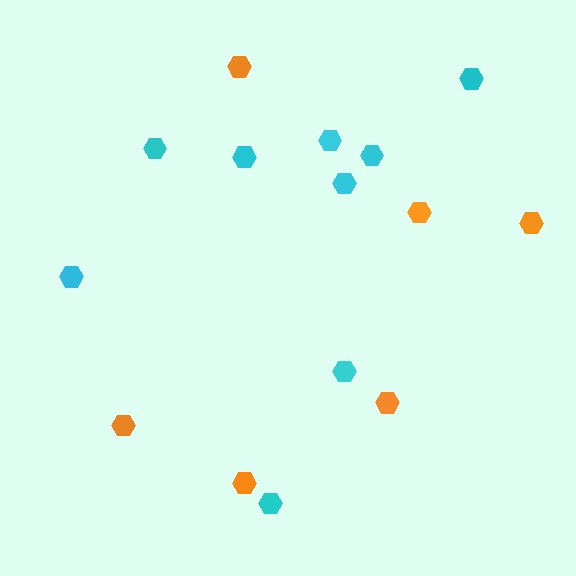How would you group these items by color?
There are 2 groups: one group of orange hexagons (6) and one group of cyan hexagons (9).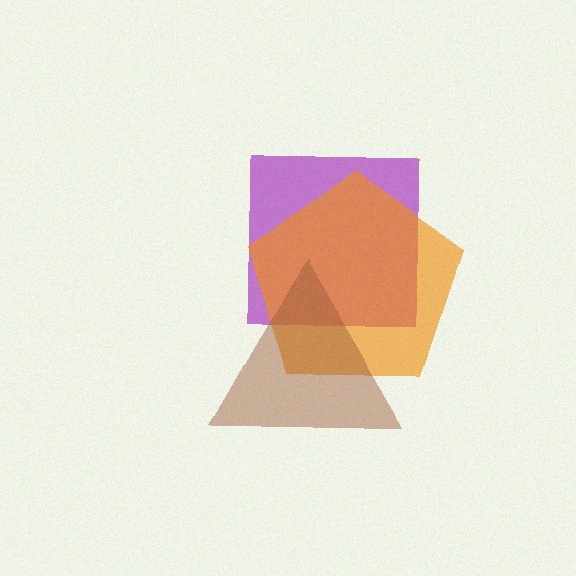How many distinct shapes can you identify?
There are 3 distinct shapes: a purple square, an orange pentagon, a brown triangle.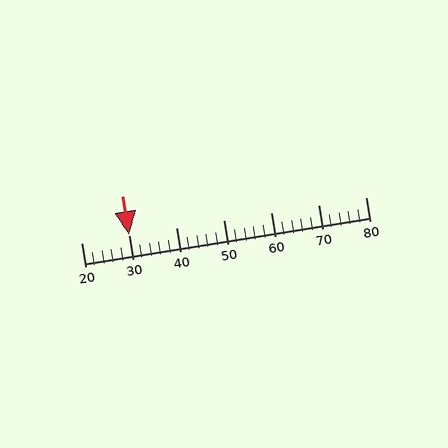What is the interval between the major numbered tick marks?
The major tick marks are spaced 10 units apart.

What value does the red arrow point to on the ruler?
The red arrow points to approximately 30.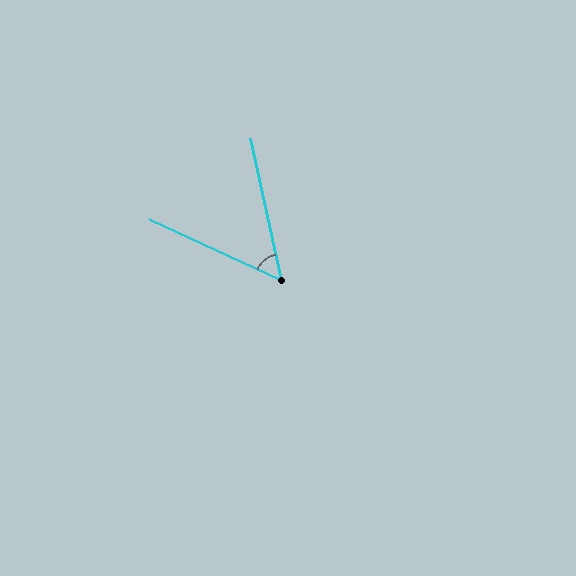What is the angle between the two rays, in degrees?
Approximately 53 degrees.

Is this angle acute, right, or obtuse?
It is acute.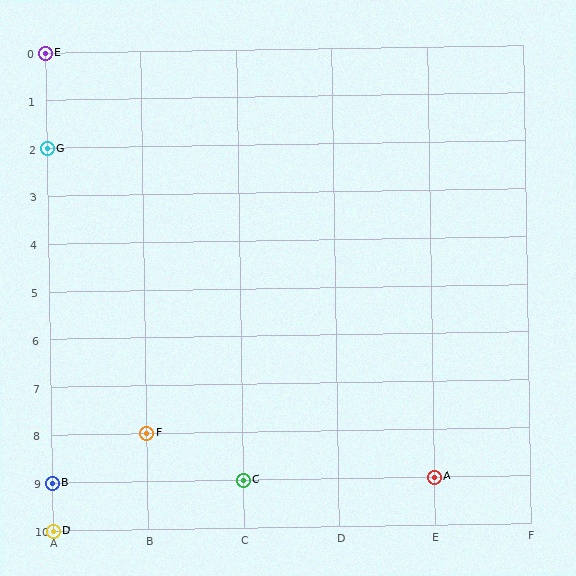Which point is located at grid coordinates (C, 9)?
Point C is at (C, 9).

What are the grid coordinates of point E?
Point E is at grid coordinates (A, 0).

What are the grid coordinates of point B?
Point B is at grid coordinates (A, 9).